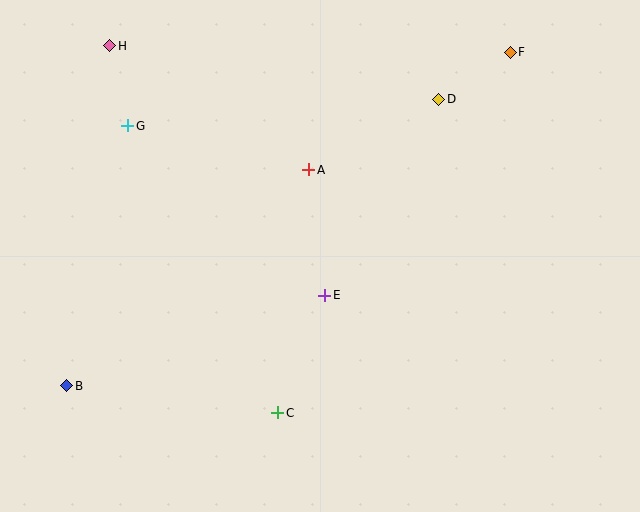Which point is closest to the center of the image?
Point E at (325, 295) is closest to the center.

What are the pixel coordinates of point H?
Point H is at (110, 46).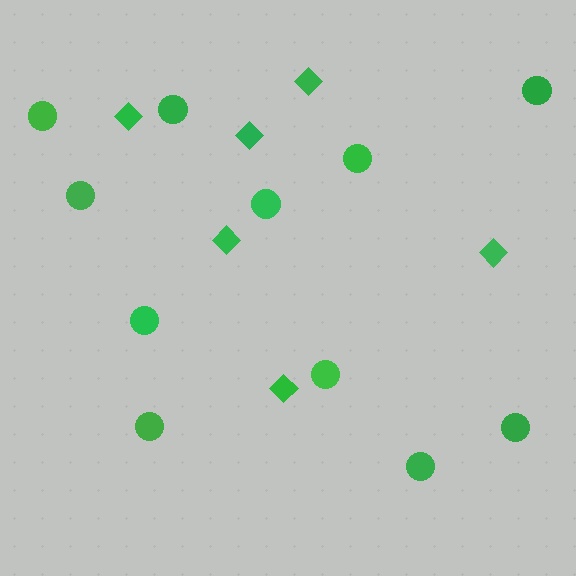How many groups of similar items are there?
There are 2 groups: one group of diamonds (6) and one group of circles (11).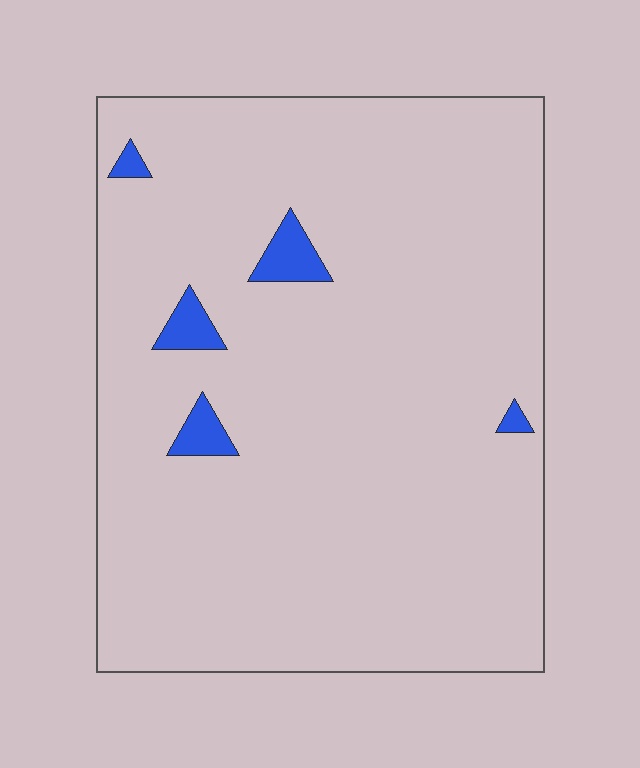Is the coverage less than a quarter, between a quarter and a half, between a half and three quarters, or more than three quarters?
Less than a quarter.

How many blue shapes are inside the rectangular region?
5.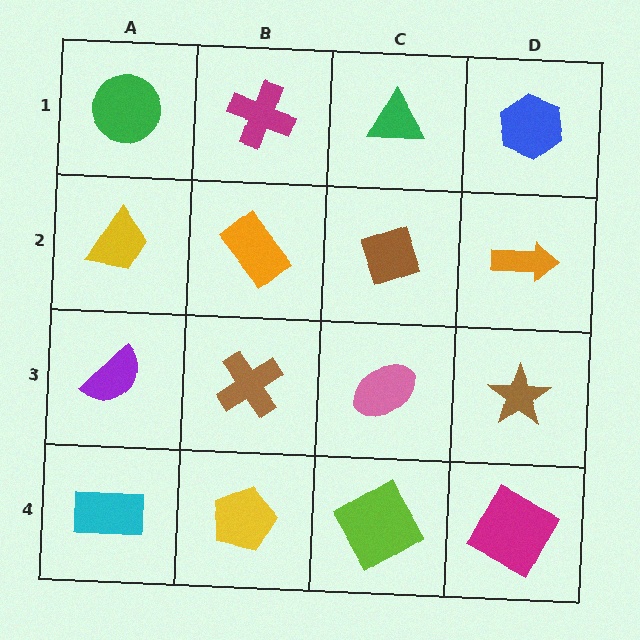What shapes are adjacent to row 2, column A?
A green circle (row 1, column A), a purple semicircle (row 3, column A), an orange rectangle (row 2, column B).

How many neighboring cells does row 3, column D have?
3.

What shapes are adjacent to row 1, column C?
A brown diamond (row 2, column C), a magenta cross (row 1, column B), a blue hexagon (row 1, column D).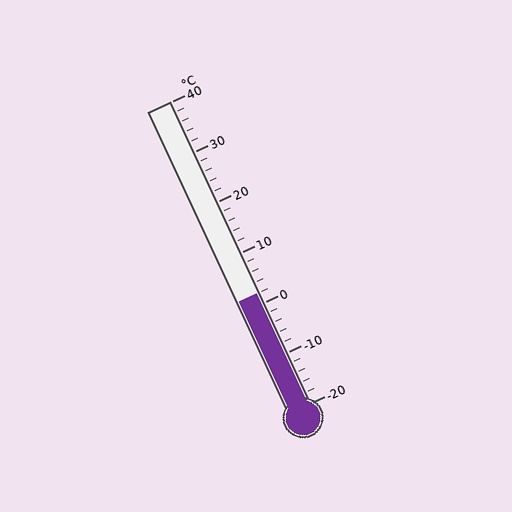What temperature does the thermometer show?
The thermometer shows approximately 2°C.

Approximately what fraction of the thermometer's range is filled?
The thermometer is filled to approximately 35% of its range.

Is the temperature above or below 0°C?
The temperature is above 0°C.